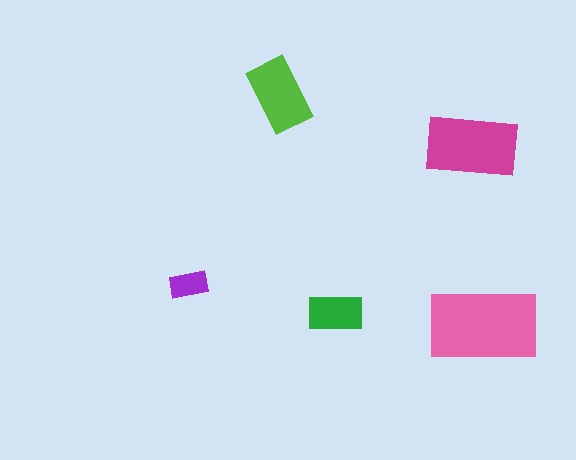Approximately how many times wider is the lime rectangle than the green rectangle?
About 1.5 times wider.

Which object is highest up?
The lime rectangle is topmost.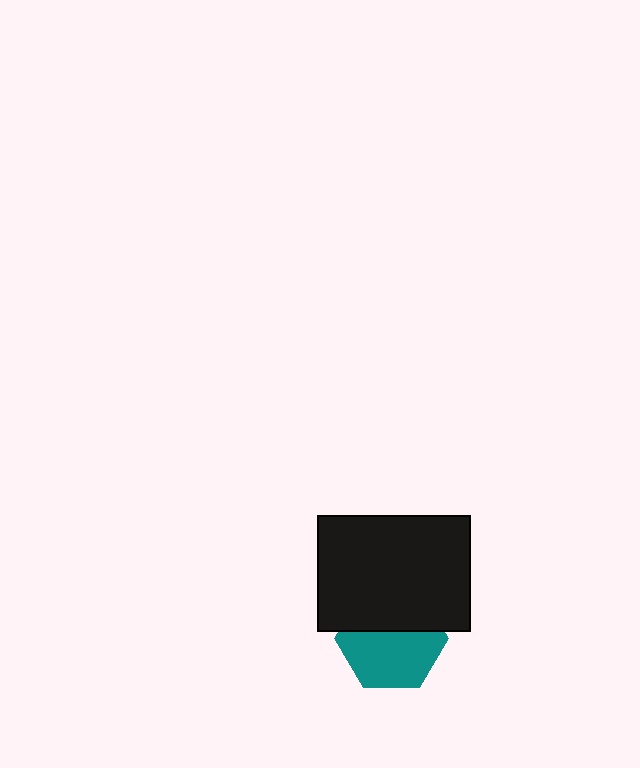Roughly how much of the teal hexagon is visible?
About half of it is visible (roughly 59%).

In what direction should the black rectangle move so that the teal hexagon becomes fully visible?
The black rectangle should move up. That is the shortest direction to clear the overlap and leave the teal hexagon fully visible.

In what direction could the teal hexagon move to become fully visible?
The teal hexagon could move down. That would shift it out from behind the black rectangle entirely.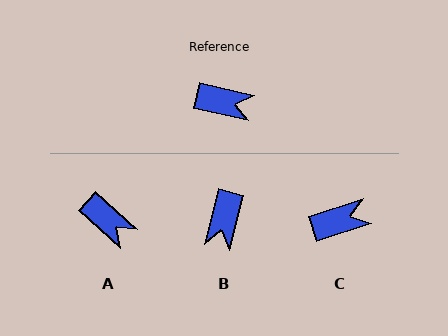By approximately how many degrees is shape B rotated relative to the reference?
Approximately 92 degrees clockwise.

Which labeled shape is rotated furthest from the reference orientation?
B, about 92 degrees away.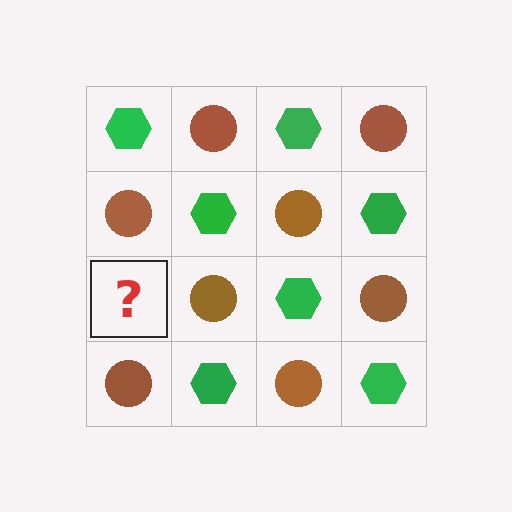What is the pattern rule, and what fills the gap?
The rule is that it alternates green hexagon and brown circle in a checkerboard pattern. The gap should be filled with a green hexagon.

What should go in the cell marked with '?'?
The missing cell should contain a green hexagon.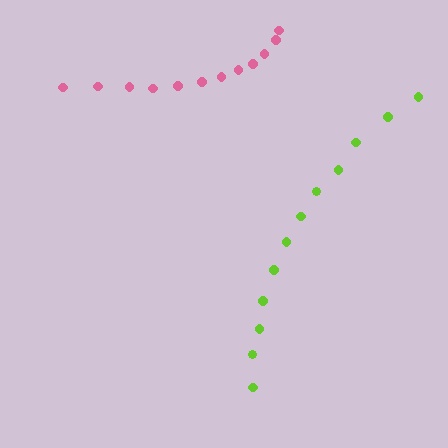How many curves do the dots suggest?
There are 2 distinct paths.